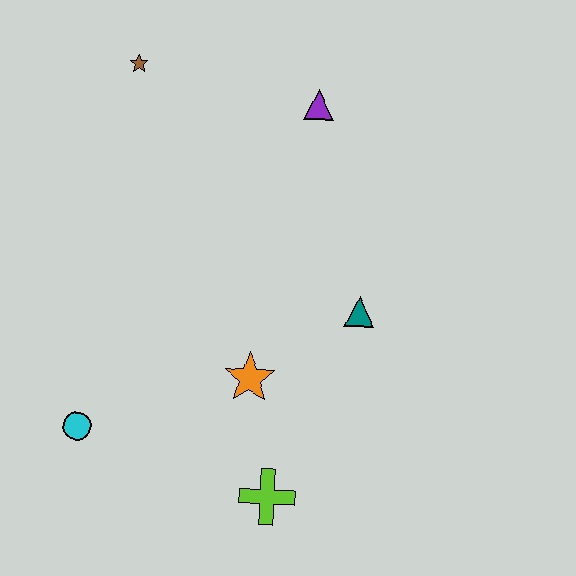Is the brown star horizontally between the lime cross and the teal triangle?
No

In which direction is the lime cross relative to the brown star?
The lime cross is below the brown star.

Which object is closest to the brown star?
The purple triangle is closest to the brown star.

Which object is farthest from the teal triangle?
The brown star is farthest from the teal triangle.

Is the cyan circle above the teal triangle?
No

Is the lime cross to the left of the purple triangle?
Yes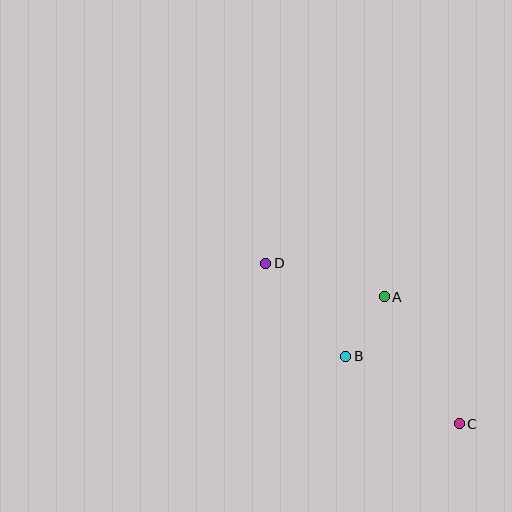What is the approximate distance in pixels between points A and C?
The distance between A and C is approximately 147 pixels.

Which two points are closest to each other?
Points A and B are closest to each other.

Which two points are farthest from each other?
Points C and D are farthest from each other.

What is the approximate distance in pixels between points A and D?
The distance between A and D is approximately 123 pixels.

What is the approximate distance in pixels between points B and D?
The distance between B and D is approximately 123 pixels.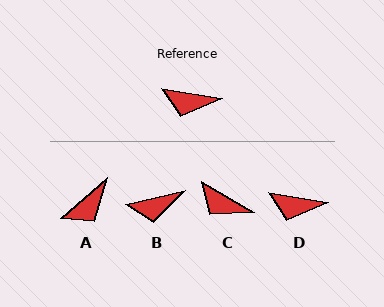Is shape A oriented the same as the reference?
No, it is off by about 50 degrees.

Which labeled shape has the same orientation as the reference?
D.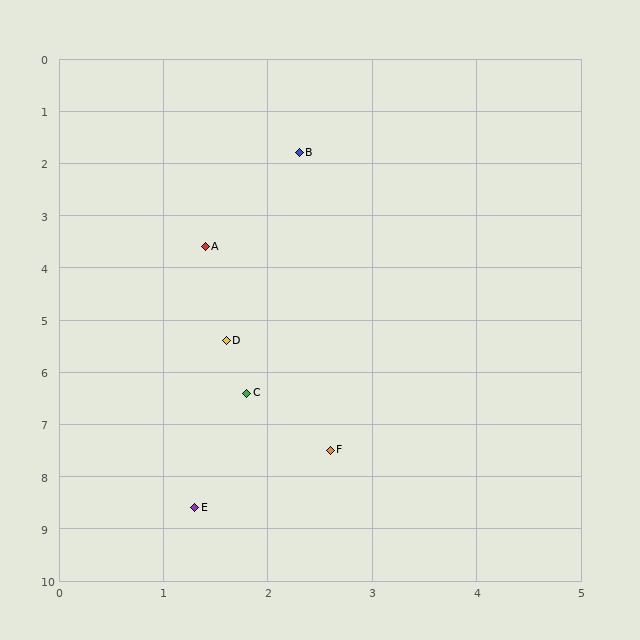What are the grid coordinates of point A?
Point A is at approximately (1.4, 3.6).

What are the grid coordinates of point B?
Point B is at approximately (2.3, 1.8).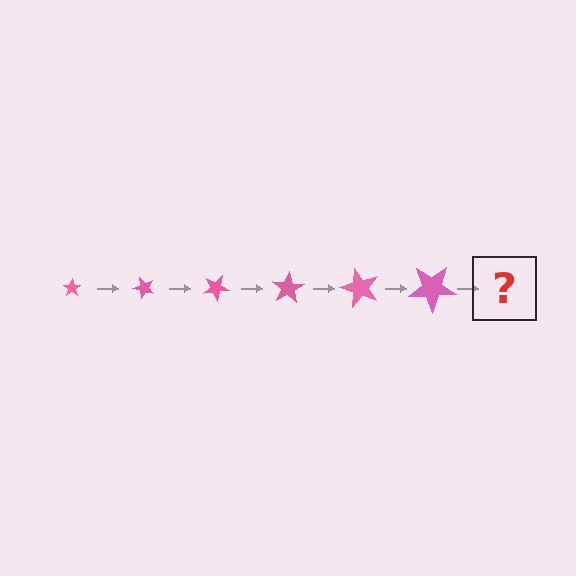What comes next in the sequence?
The next element should be a star, larger than the previous one and rotated 300 degrees from the start.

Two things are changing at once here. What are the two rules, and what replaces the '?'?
The two rules are that the star grows larger each step and it rotates 50 degrees each step. The '?' should be a star, larger than the previous one and rotated 300 degrees from the start.